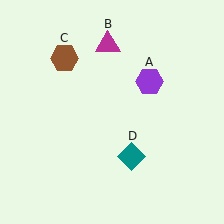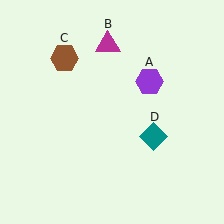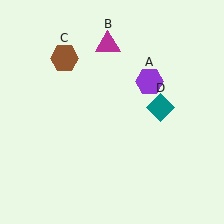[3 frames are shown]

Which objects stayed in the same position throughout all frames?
Purple hexagon (object A) and magenta triangle (object B) and brown hexagon (object C) remained stationary.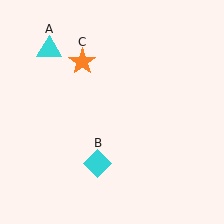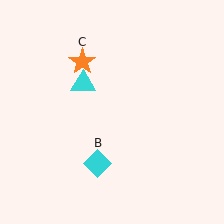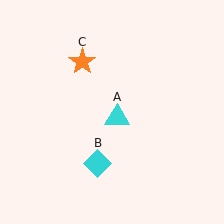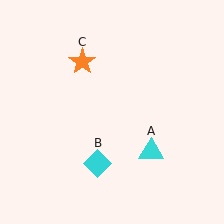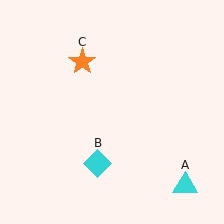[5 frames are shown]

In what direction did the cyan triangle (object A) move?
The cyan triangle (object A) moved down and to the right.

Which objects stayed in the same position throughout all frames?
Cyan diamond (object B) and orange star (object C) remained stationary.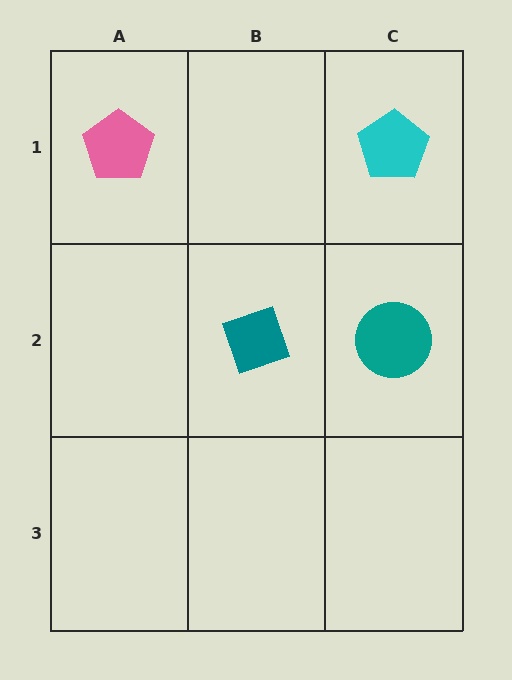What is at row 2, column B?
A teal diamond.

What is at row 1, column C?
A cyan pentagon.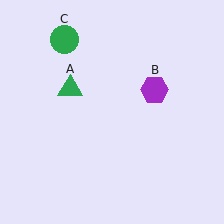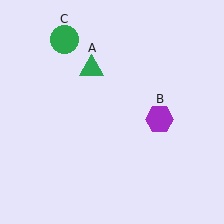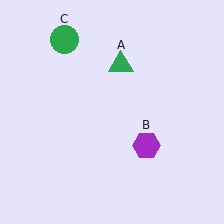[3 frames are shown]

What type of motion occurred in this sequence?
The green triangle (object A), purple hexagon (object B) rotated clockwise around the center of the scene.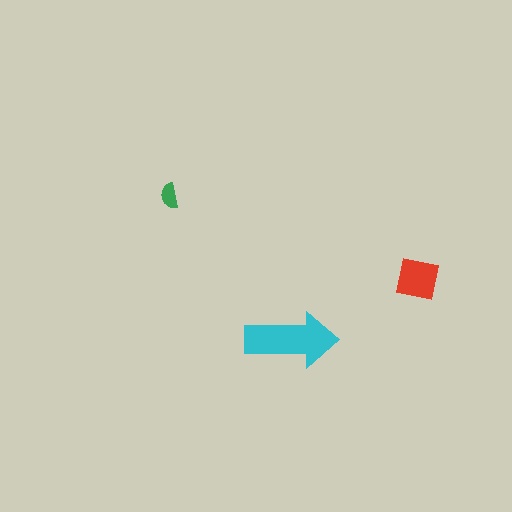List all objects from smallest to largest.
The green semicircle, the red square, the cyan arrow.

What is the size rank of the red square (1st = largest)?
2nd.